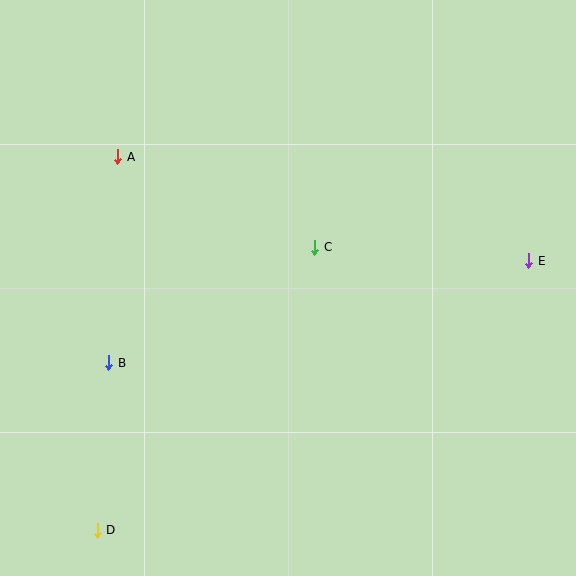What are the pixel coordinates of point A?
Point A is at (118, 157).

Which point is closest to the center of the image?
Point C at (315, 247) is closest to the center.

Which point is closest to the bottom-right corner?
Point E is closest to the bottom-right corner.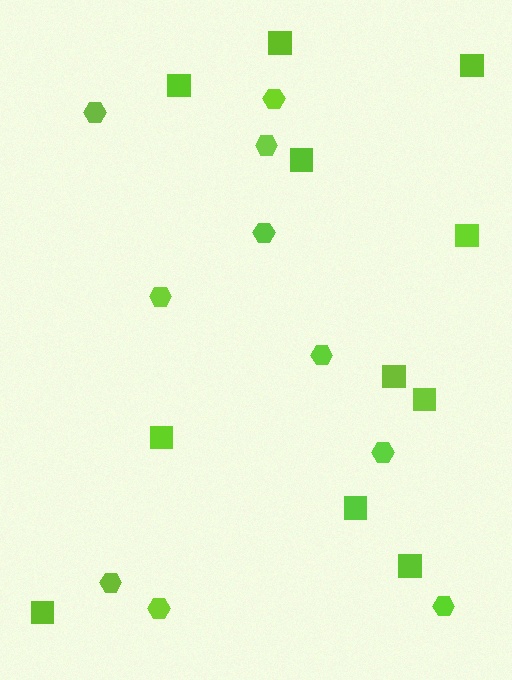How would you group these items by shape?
There are 2 groups: one group of squares (11) and one group of hexagons (10).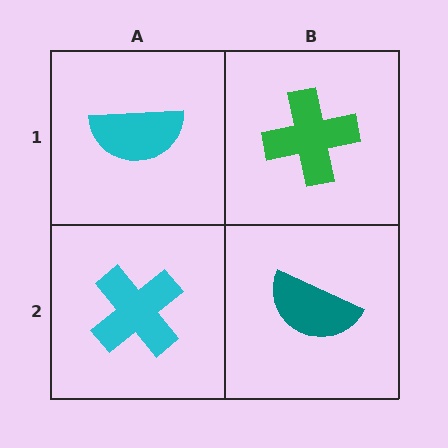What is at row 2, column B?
A teal semicircle.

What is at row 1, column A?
A cyan semicircle.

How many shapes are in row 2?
2 shapes.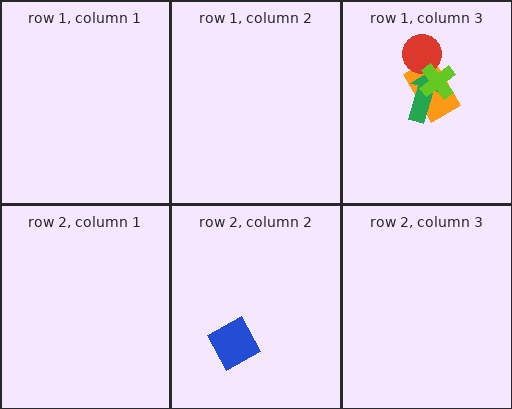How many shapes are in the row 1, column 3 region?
4.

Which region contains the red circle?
The row 1, column 3 region.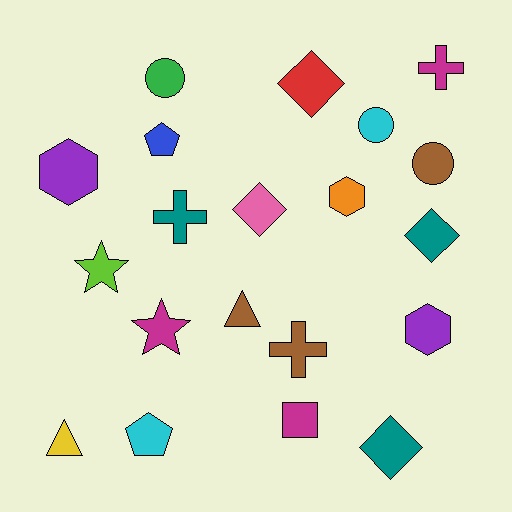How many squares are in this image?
There is 1 square.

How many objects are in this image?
There are 20 objects.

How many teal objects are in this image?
There are 3 teal objects.